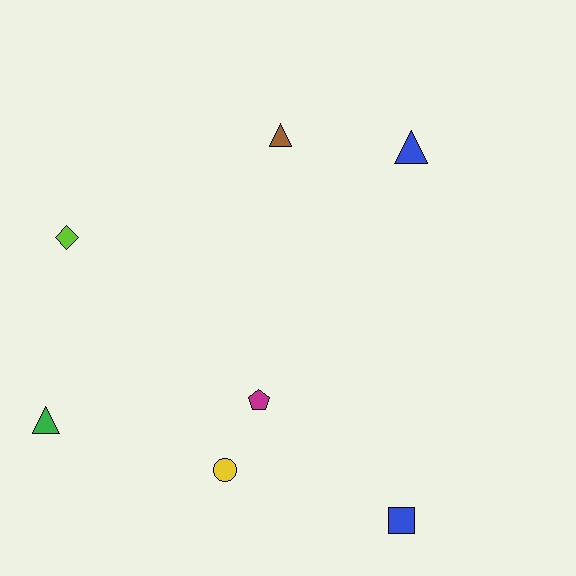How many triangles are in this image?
There are 3 triangles.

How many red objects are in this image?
There are no red objects.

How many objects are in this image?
There are 7 objects.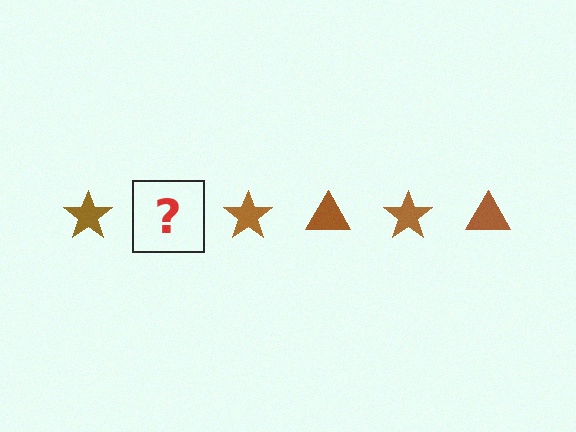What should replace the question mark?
The question mark should be replaced with a brown triangle.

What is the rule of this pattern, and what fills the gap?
The rule is that the pattern cycles through star, triangle shapes in brown. The gap should be filled with a brown triangle.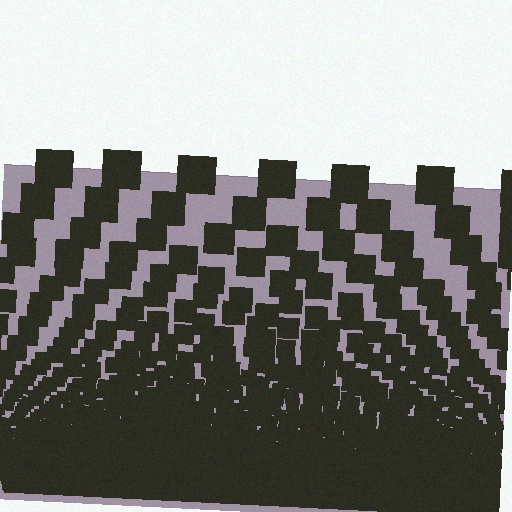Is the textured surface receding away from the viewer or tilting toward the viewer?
The surface appears to tilt toward the viewer. Texture elements get larger and sparser toward the top.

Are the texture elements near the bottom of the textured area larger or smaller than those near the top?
Smaller. The gradient is inverted — elements near the bottom are smaller and denser.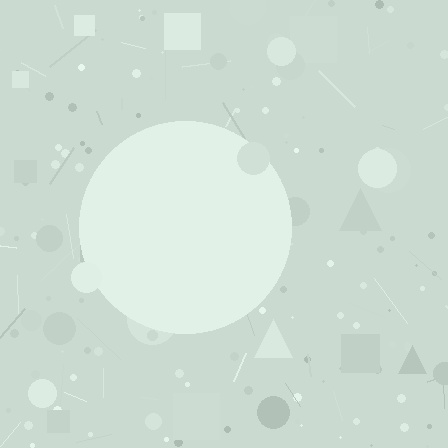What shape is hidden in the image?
A circle is hidden in the image.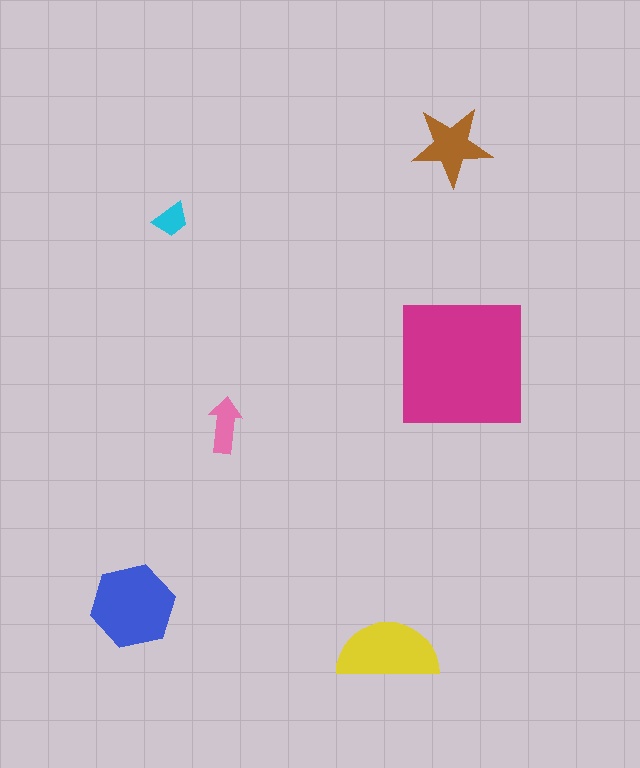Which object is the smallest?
The cyan trapezoid.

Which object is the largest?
The magenta square.